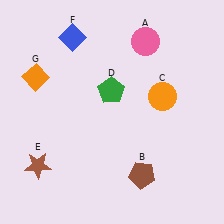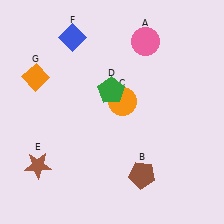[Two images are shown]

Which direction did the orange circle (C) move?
The orange circle (C) moved left.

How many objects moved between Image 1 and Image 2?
1 object moved between the two images.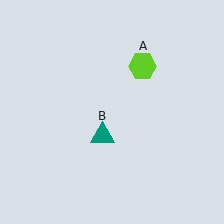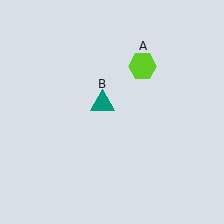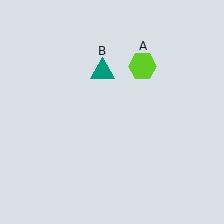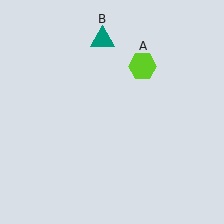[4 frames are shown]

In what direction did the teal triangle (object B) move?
The teal triangle (object B) moved up.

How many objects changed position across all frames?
1 object changed position: teal triangle (object B).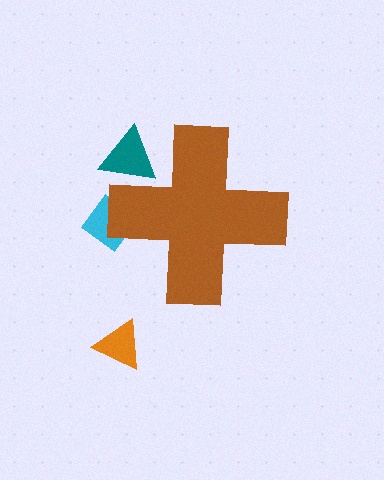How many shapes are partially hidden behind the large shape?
2 shapes are partially hidden.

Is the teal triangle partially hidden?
Yes, the teal triangle is partially hidden behind the brown cross.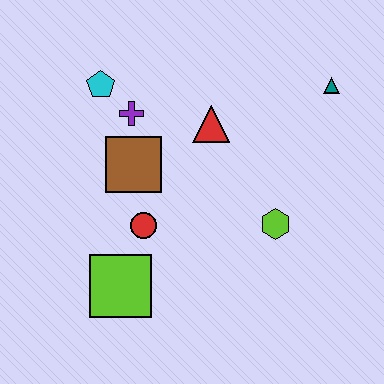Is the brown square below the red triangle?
Yes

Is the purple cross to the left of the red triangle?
Yes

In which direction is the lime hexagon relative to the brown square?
The lime hexagon is to the right of the brown square.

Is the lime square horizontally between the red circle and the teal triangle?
No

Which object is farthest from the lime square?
The teal triangle is farthest from the lime square.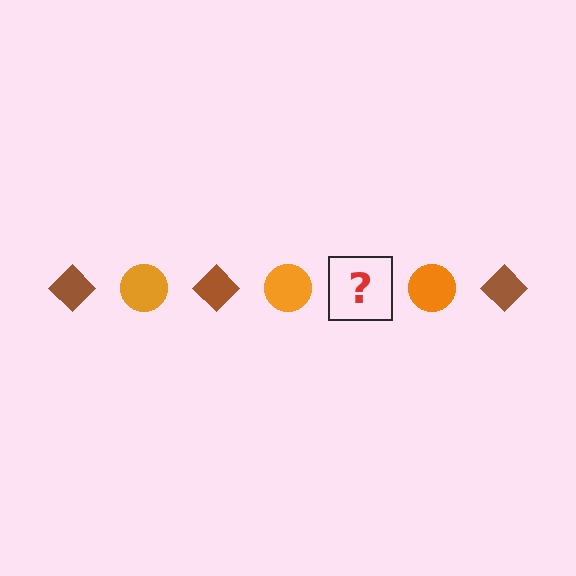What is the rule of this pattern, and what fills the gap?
The rule is that the pattern alternates between brown diamond and orange circle. The gap should be filled with a brown diamond.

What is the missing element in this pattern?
The missing element is a brown diamond.